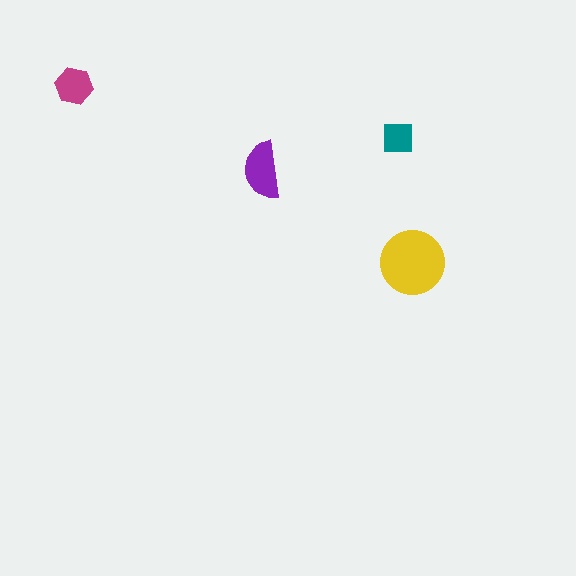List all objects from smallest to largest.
The teal square, the magenta hexagon, the purple semicircle, the yellow circle.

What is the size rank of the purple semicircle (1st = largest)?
2nd.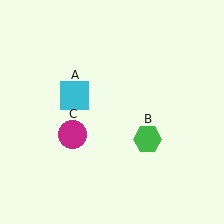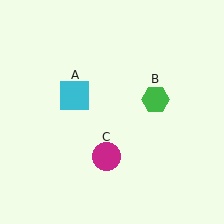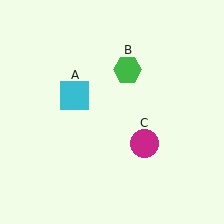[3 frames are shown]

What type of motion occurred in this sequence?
The green hexagon (object B), magenta circle (object C) rotated counterclockwise around the center of the scene.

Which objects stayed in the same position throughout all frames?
Cyan square (object A) remained stationary.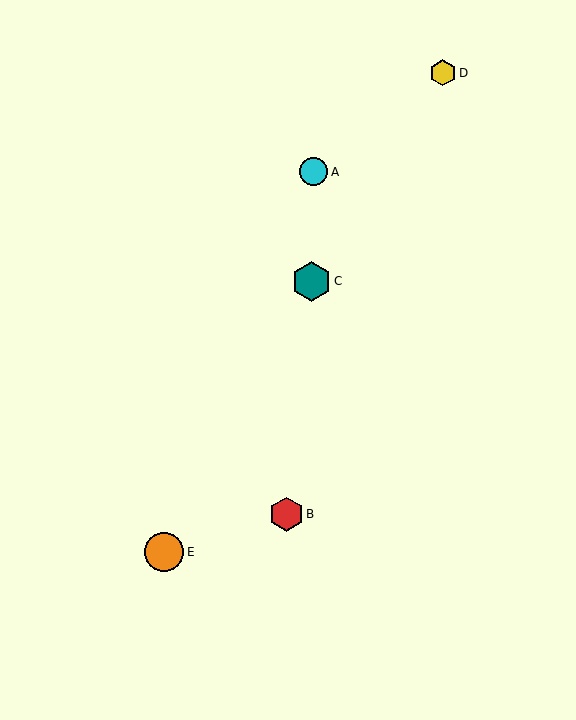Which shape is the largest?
The teal hexagon (labeled C) is the largest.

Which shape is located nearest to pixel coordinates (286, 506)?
The red hexagon (labeled B) at (286, 514) is nearest to that location.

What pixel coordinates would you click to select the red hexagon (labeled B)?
Click at (286, 514) to select the red hexagon B.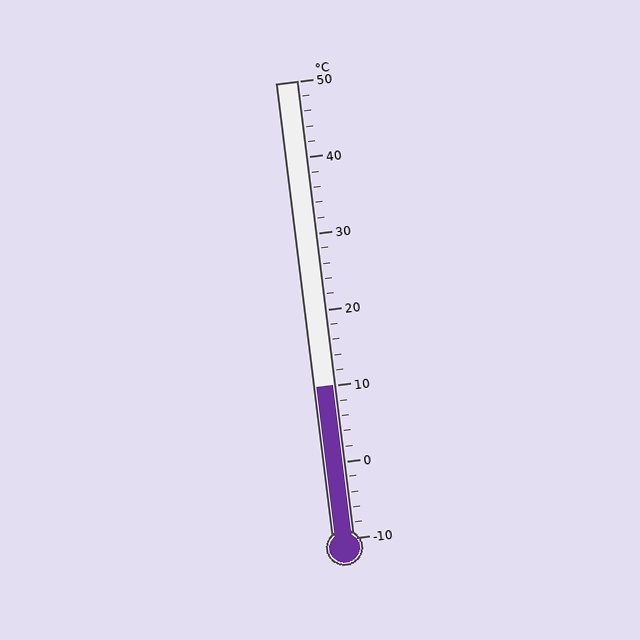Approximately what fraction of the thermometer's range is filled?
The thermometer is filled to approximately 35% of its range.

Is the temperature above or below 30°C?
The temperature is below 30°C.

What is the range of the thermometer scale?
The thermometer scale ranges from -10°C to 50°C.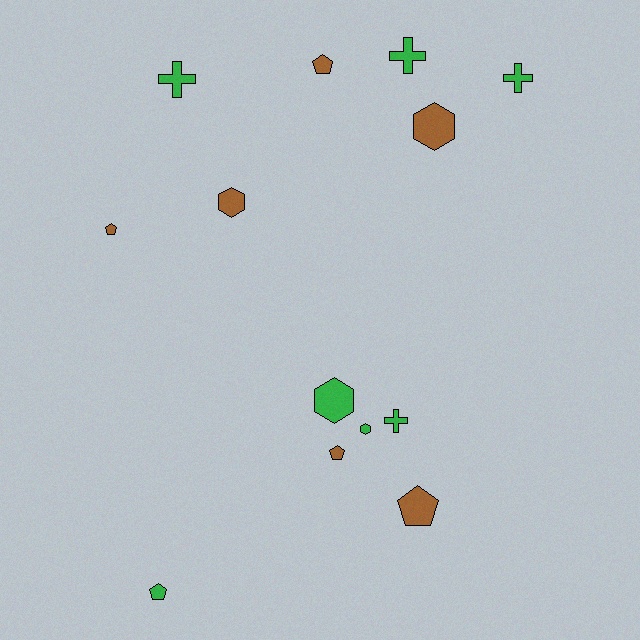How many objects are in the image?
There are 13 objects.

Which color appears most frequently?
Green, with 7 objects.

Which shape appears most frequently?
Pentagon, with 5 objects.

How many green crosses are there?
There are 4 green crosses.